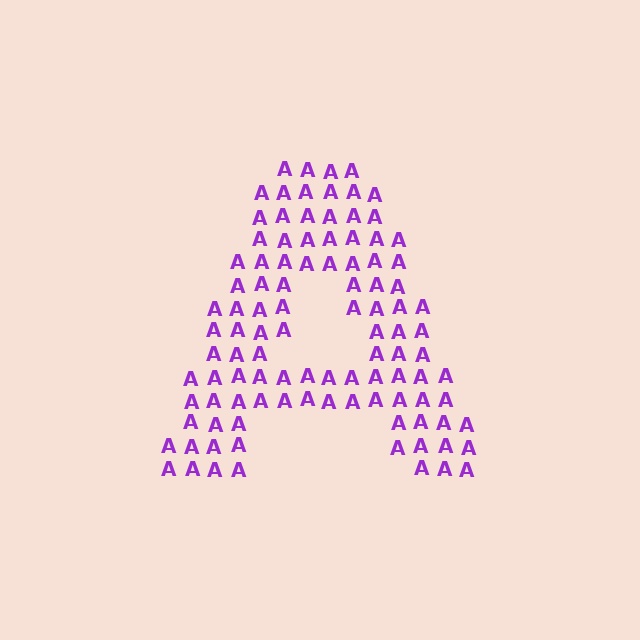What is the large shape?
The large shape is the letter A.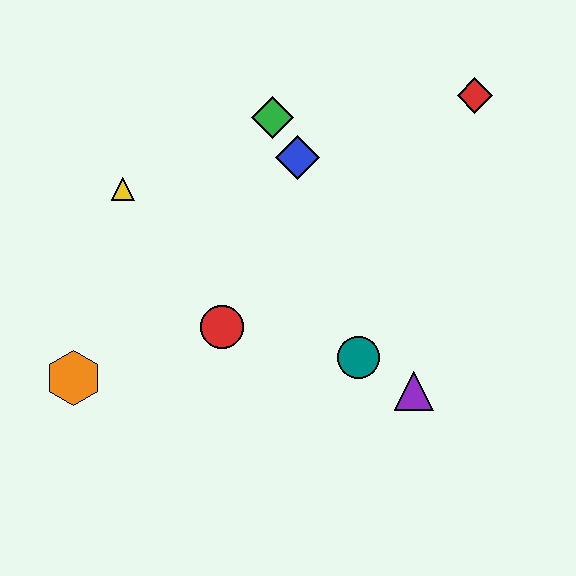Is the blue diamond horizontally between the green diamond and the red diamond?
Yes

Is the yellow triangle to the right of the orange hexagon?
Yes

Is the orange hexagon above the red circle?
No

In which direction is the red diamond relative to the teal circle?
The red diamond is above the teal circle.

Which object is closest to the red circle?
The teal circle is closest to the red circle.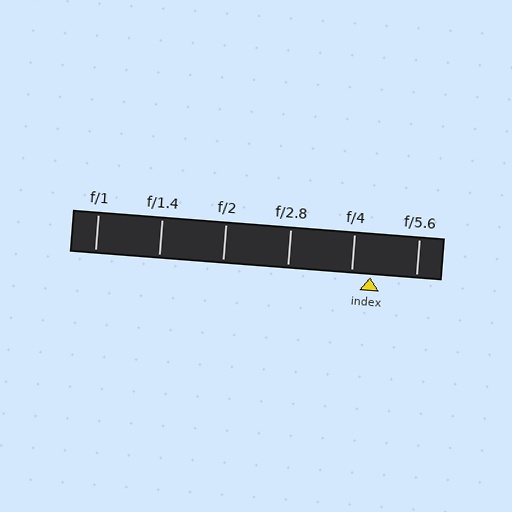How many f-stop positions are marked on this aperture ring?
There are 6 f-stop positions marked.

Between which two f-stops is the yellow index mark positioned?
The index mark is between f/4 and f/5.6.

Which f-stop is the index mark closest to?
The index mark is closest to f/4.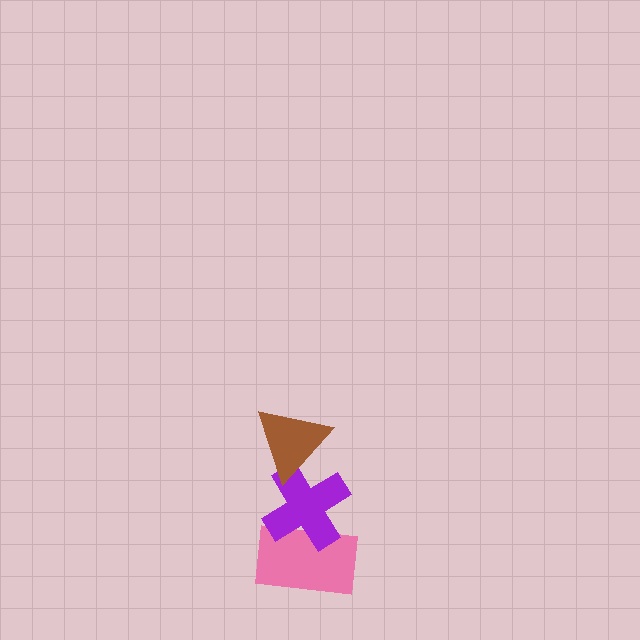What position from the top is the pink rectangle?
The pink rectangle is 3rd from the top.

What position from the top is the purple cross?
The purple cross is 2nd from the top.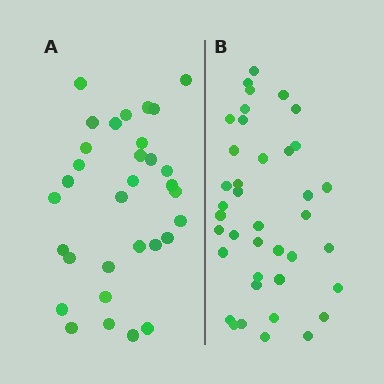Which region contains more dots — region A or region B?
Region B (the right region) has more dots.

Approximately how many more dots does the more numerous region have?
Region B has roughly 8 or so more dots than region A.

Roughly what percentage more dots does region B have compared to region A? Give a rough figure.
About 20% more.